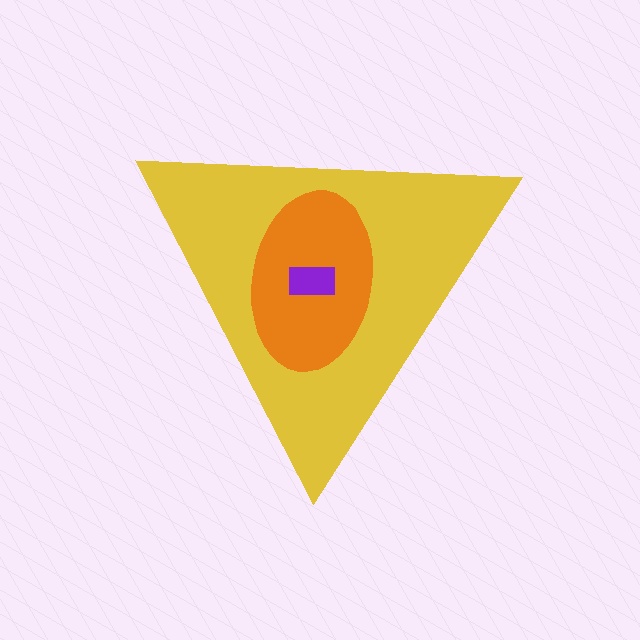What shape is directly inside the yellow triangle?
The orange ellipse.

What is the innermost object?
The purple rectangle.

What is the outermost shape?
The yellow triangle.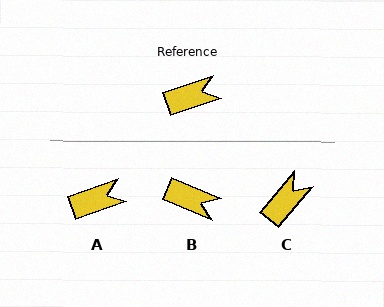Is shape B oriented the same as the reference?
No, it is off by about 42 degrees.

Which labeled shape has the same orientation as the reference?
A.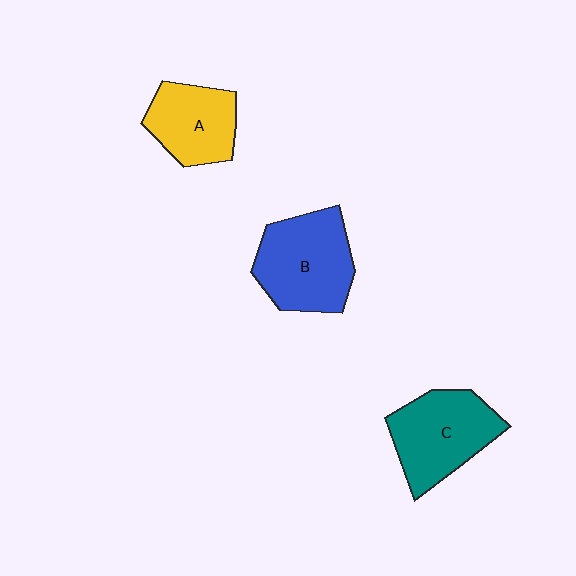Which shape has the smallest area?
Shape A (yellow).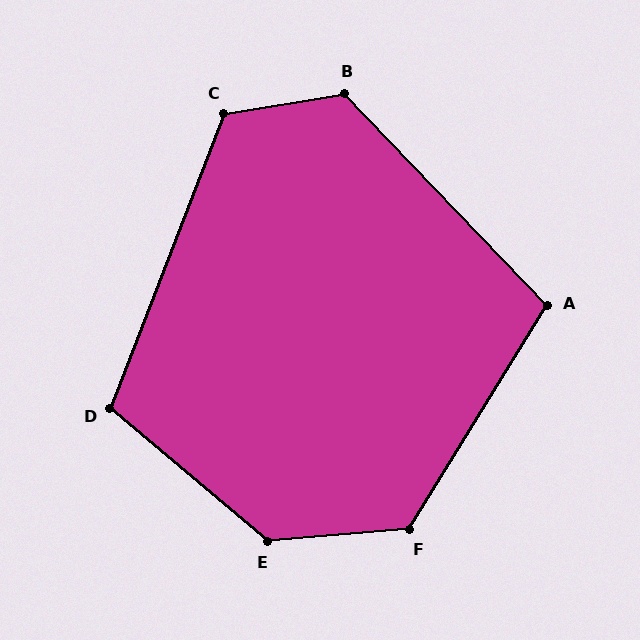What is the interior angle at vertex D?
Approximately 109 degrees (obtuse).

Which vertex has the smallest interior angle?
A, at approximately 105 degrees.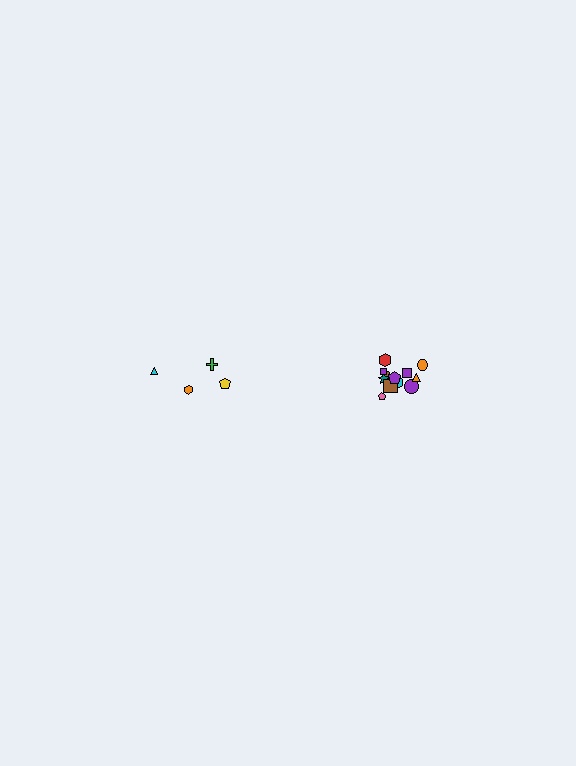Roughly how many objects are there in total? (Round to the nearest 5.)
Roughly 15 objects in total.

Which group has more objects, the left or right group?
The right group.